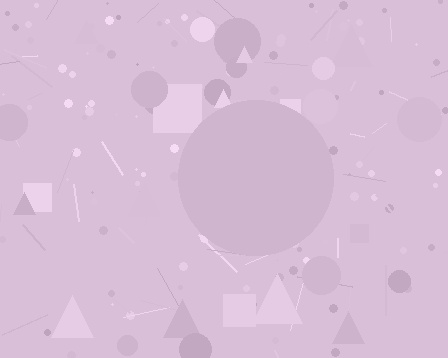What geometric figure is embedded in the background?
A circle is embedded in the background.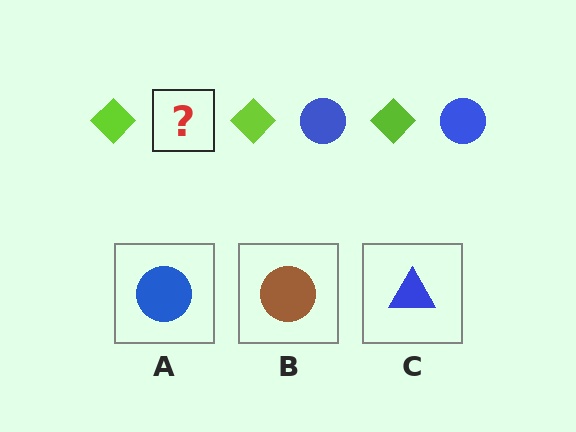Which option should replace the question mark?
Option A.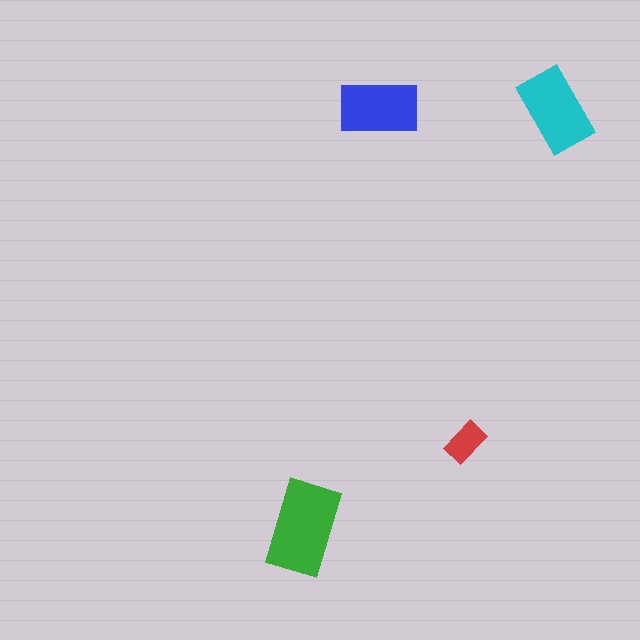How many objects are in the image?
There are 4 objects in the image.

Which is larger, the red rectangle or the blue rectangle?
The blue one.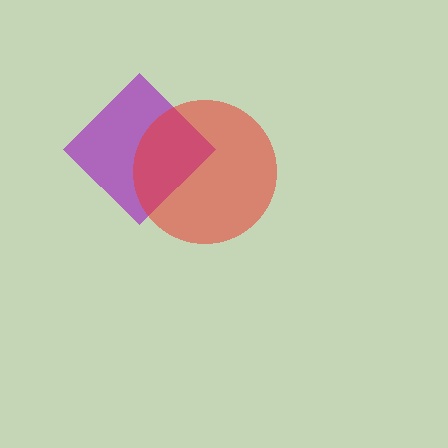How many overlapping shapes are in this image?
There are 2 overlapping shapes in the image.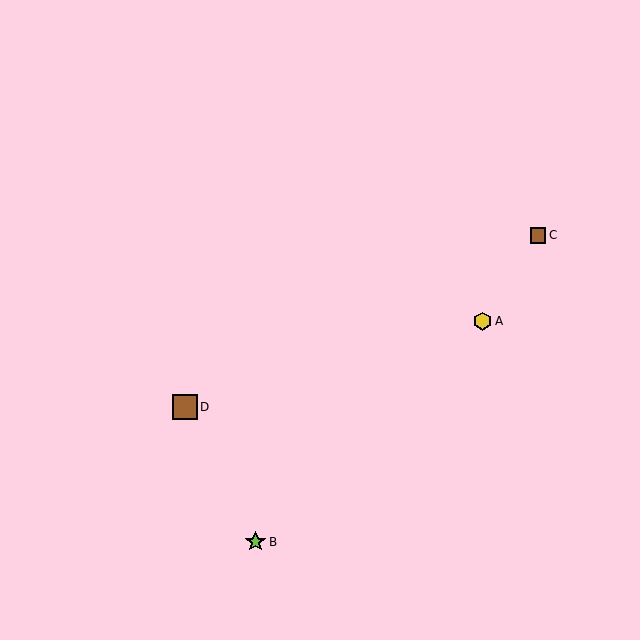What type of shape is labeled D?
Shape D is a brown square.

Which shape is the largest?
The brown square (labeled D) is the largest.